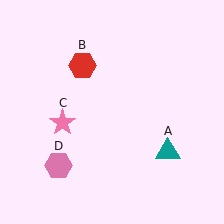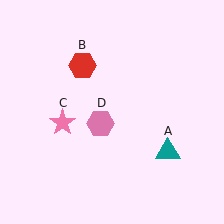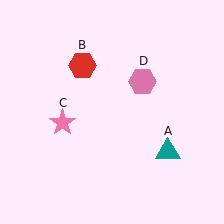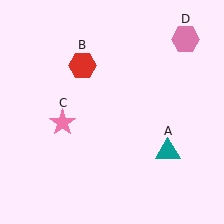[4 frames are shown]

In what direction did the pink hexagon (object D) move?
The pink hexagon (object D) moved up and to the right.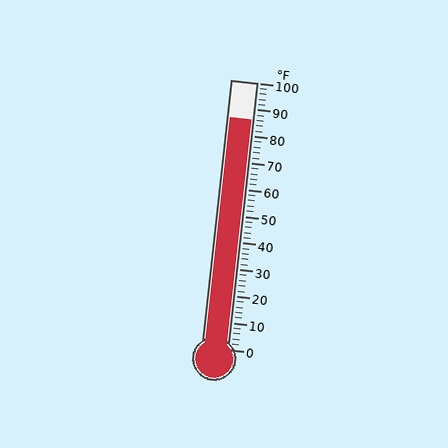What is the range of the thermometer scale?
The thermometer scale ranges from 0°F to 100°F.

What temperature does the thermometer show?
The thermometer shows approximately 86°F.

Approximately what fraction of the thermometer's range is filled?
The thermometer is filled to approximately 85% of its range.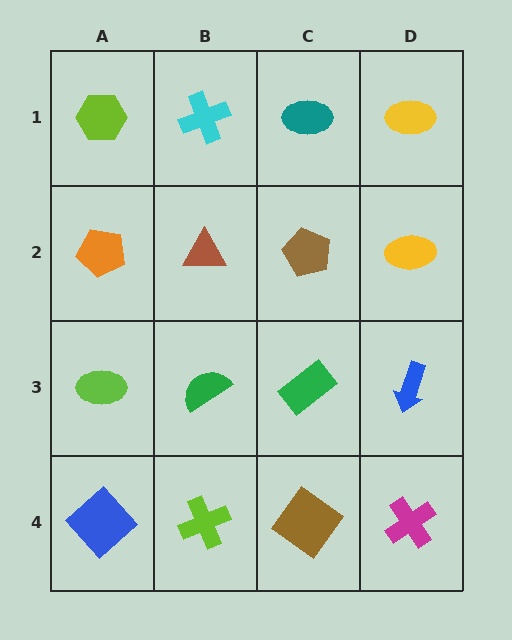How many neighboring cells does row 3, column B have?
4.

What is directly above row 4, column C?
A green rectangle.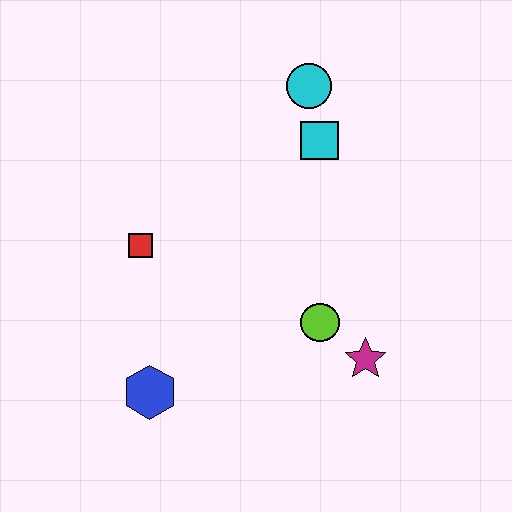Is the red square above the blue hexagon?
Yes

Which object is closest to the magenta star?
The lime circle is closest to the magenta star.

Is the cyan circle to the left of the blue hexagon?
No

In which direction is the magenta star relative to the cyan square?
The magenta star is below the cyan square.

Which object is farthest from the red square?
The magenta star is farthest from the red square.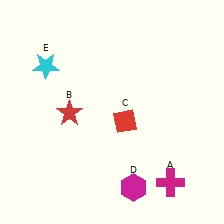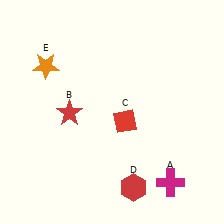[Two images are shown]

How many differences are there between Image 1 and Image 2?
There are 2 differences between the two images.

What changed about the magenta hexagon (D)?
In Image 1, D is magenta. In Image 2, it changed to red.